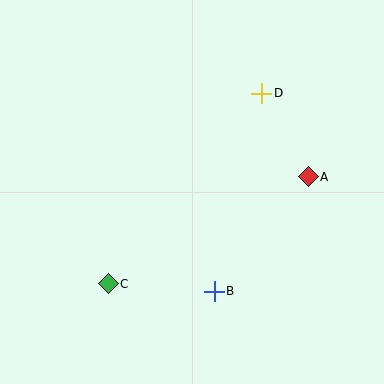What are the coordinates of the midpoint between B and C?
The midpoint between B and C is at (161, 288).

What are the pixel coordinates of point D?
Point D is at (262, 93).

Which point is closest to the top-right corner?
Point D is closest to the top-right corner.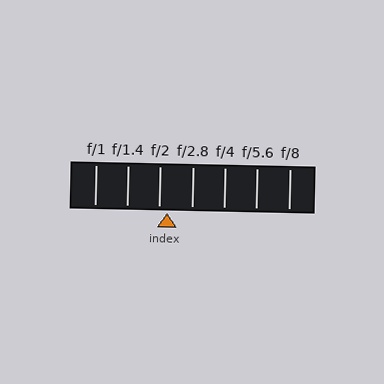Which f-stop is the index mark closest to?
The index mark is closest to f/2.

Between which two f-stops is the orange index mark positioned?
The index mark is between f/2 and f/2.8.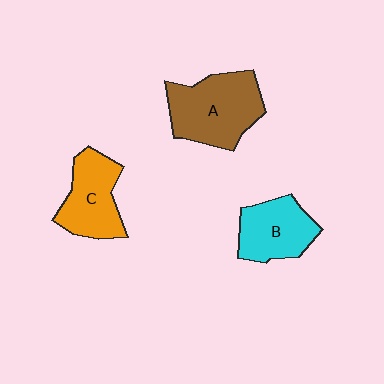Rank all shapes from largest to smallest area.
From largest to smallest: A (brown), C (orange), B (cyan).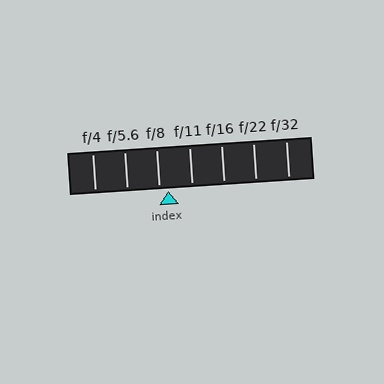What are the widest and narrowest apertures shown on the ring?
The widest aperture shown is f/4 and the narrowest is f/32.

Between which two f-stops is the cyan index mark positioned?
The index mark is between f/8 and f/11.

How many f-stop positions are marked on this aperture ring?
There are 7 f-stop positions marked.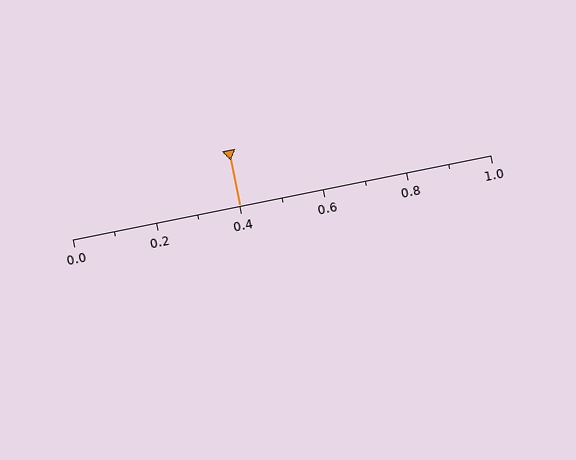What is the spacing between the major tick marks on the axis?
The major ticks are spaced 0.2 apart.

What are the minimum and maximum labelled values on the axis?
The axis runs from 0.0 to 1.0.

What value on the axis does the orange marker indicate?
The marker indicates approximately 0.4.